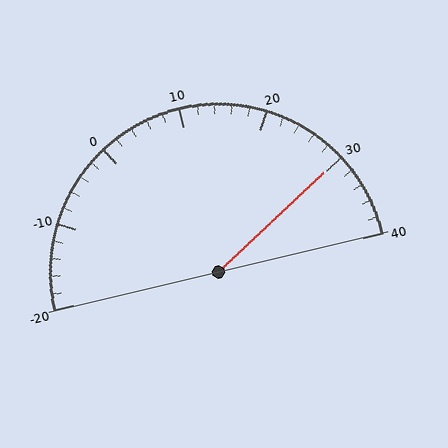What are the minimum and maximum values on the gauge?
The gauge ranges from -20 to 40.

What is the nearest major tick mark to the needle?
The nearest major tick mark is 30.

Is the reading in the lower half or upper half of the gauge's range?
The reading is in the upper half of the range (-20 to 40).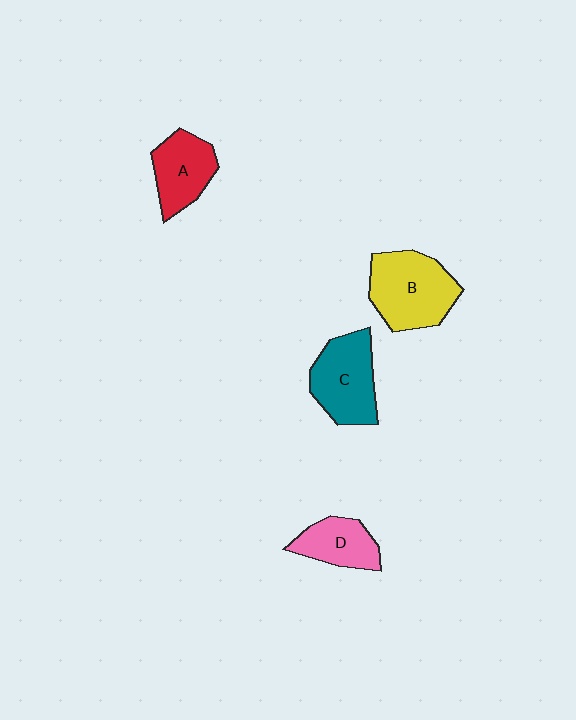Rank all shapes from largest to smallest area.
From largest to smallest: B (yellow), C (teal), A (red), D (pink).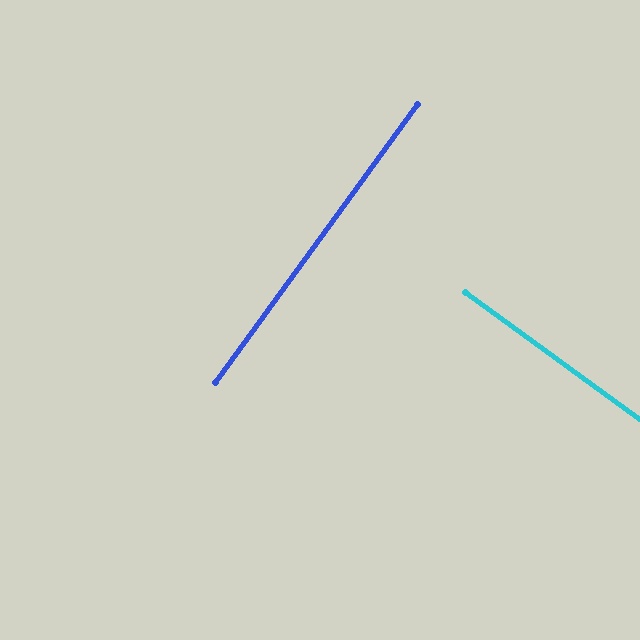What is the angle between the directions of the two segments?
Approximately 90 degrees.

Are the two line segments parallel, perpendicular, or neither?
Perpendicular — they meet at approximately 90°.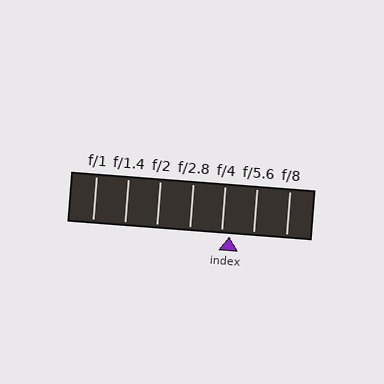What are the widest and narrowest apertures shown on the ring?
The widest aperture shown is f/1 and the narrowest is f/8.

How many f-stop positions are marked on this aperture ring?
There are 7 f-stop positions marked.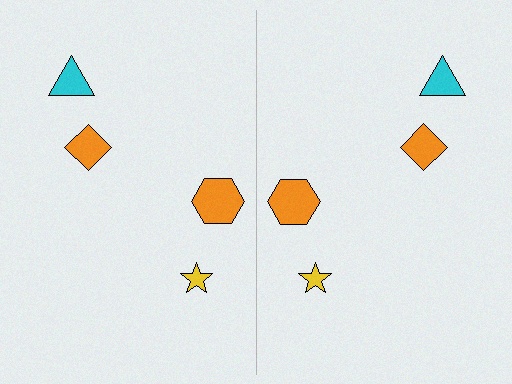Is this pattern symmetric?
Yes, this pattern has bilateral (reflection) symmetry.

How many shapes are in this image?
There are 8 shapes in this image.